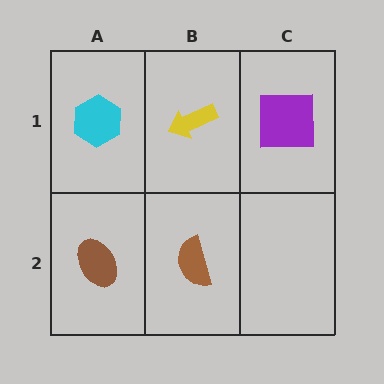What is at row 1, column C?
A purple square.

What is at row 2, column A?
A brown ellipse.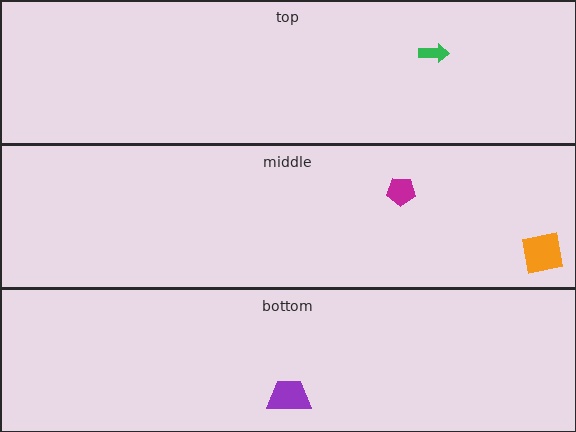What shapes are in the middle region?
The magenta pentagon, the orange square.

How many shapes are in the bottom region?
1.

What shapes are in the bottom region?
The purple trapezoid.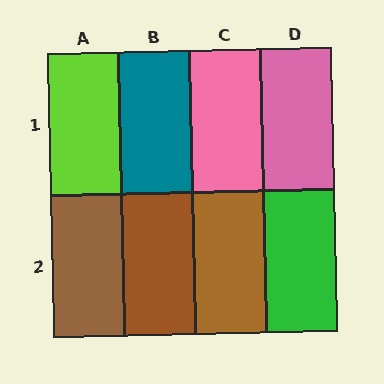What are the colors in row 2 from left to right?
Brown, brown, brown, green.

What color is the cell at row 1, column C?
Pink.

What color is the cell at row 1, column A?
Lime.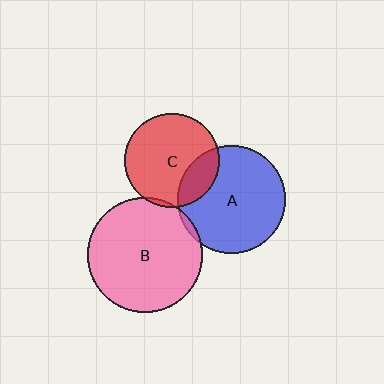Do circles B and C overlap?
Yes.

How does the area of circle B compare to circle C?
Approximately 1.5 times.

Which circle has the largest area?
Circle B (pink).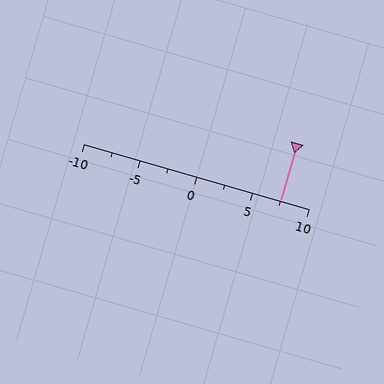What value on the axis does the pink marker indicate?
The marker indicates approximately 7.5.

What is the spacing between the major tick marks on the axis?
The major ticks are spaced 5 apart.